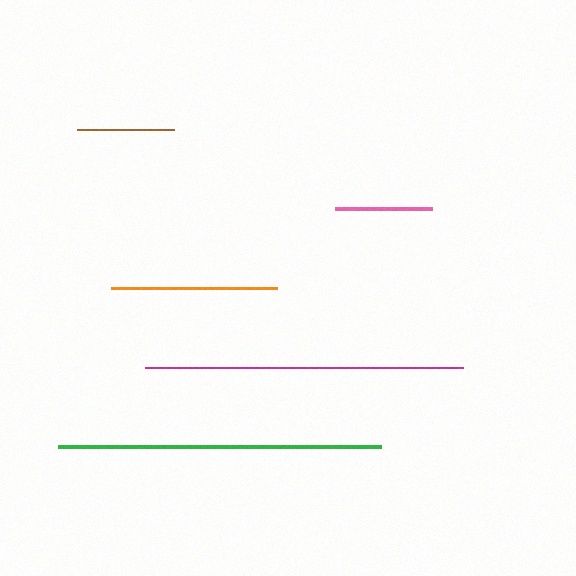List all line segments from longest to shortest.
From longest to shortest: green, magenta, orange, pink, brown.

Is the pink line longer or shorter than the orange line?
The orange line is longer than the pink line.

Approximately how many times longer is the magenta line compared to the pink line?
The magenta line is approximately 3.3 times the length of the pink line.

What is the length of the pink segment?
The pink segment is approximately 98 pixels long.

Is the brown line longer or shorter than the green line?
The green line is longer than the brown line.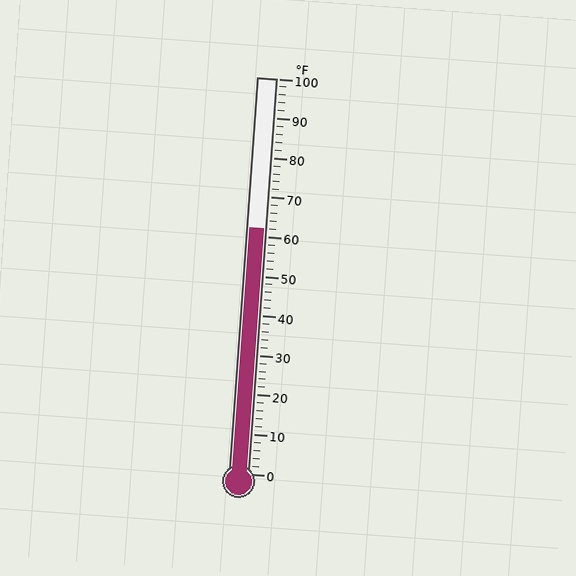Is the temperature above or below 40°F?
The temperature is above 40°F.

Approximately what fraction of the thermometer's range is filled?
The thermometer is filled to approximately 60% of its range.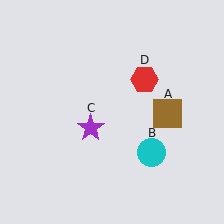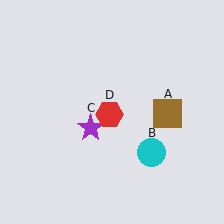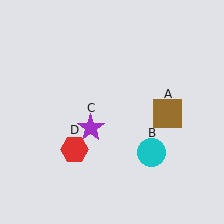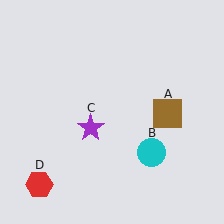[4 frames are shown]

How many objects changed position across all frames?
1 object changed position: red hexagon (object D).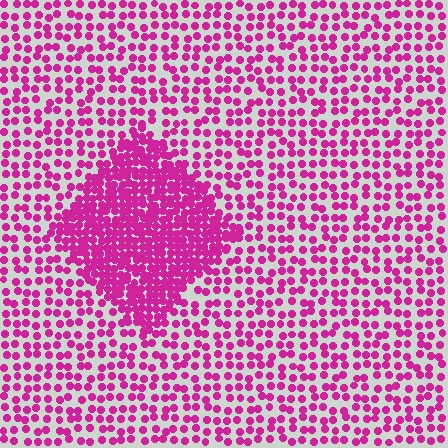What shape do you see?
I see a diamond.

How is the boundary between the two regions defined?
The boundary is defined by a change in element density (approximately 2.3x ratio). All elements are the same color, size, and shape.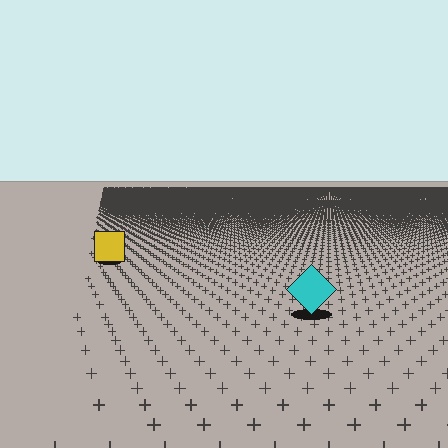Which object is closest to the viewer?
The cyan diamond is closest. The texture marks near it are larger and more spread out.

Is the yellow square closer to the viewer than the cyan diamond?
No. The cyan diamond is closer — you can tell from the texture gradient: the ground texture is coarser near it.